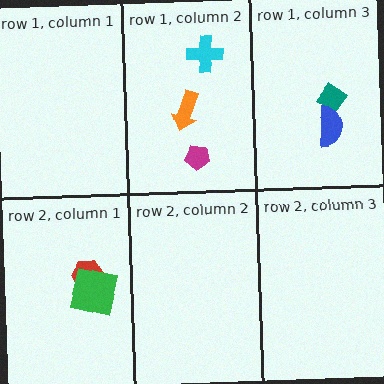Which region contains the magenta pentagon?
The row 1, column 2 region.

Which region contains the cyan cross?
The row 1, column 2 region.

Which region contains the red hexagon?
The row 2, column 1 region.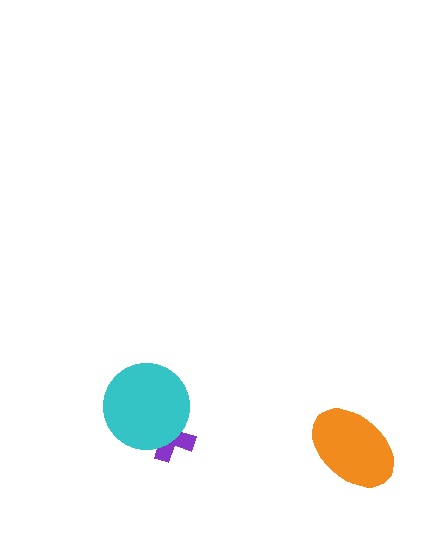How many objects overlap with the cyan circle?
1 object overlaps with the cyan circle.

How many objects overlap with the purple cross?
1 object overlaps with the purple cross.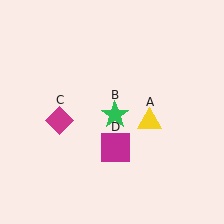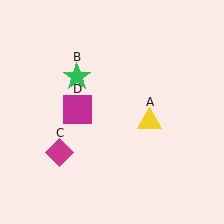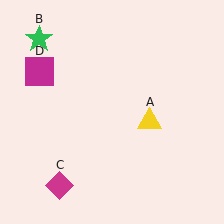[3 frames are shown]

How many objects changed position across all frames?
3 objects changed position: green star (object B), magenta diamond (object C), magenta square (object D).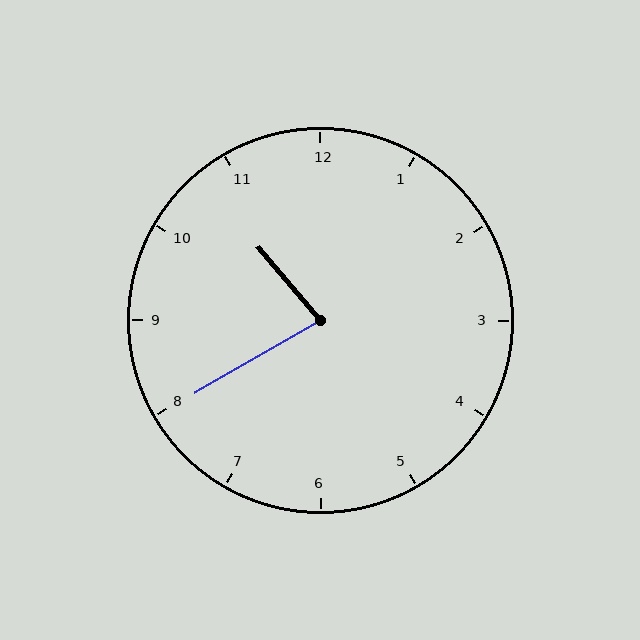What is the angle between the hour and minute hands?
Approximately 80 degrees.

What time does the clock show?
10:40.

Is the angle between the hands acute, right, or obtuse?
It is acute.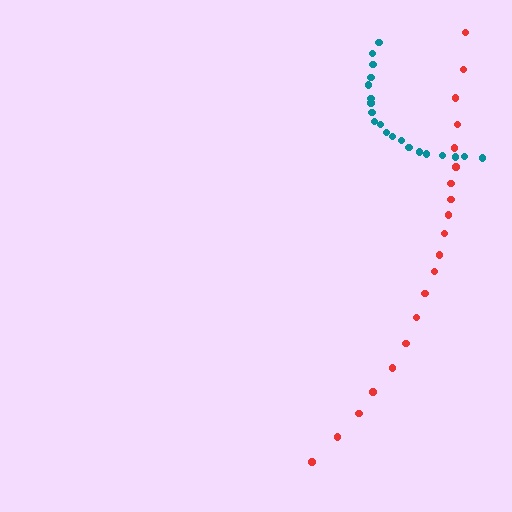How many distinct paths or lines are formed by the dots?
There are 2 distinct paths.